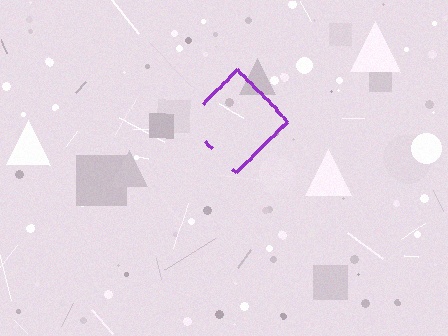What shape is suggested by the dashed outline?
The dashed outline suggests a diamond.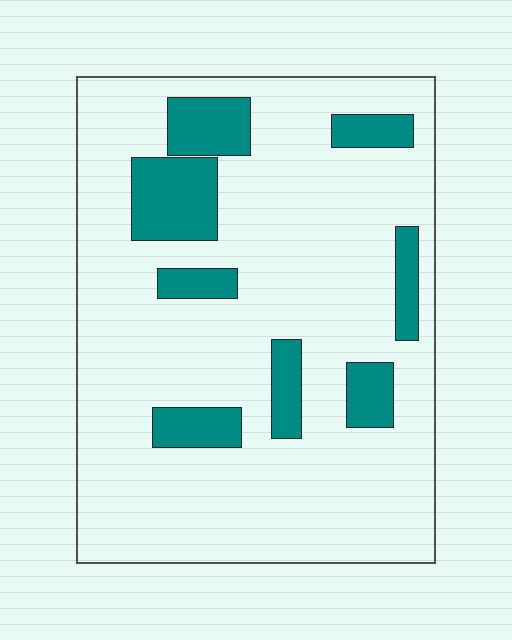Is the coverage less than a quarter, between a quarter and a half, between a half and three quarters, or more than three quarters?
Less than a quarter.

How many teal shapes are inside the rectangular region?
8.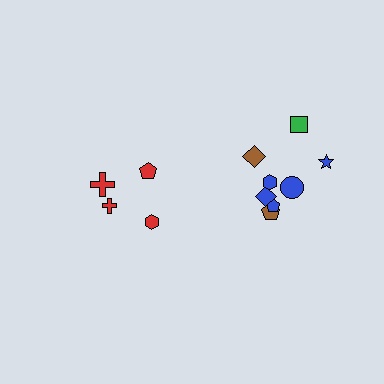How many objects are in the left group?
There are 4 objects.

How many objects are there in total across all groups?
There are 12 objects.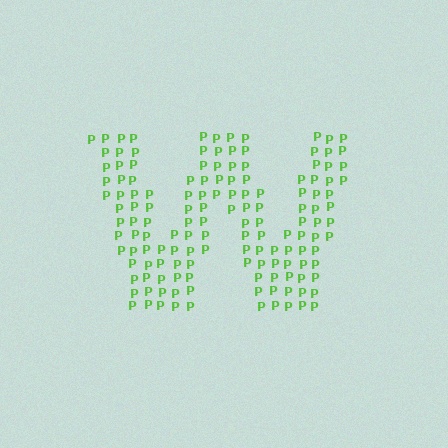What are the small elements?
The small elements are letter P's.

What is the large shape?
The large shape is the letter W.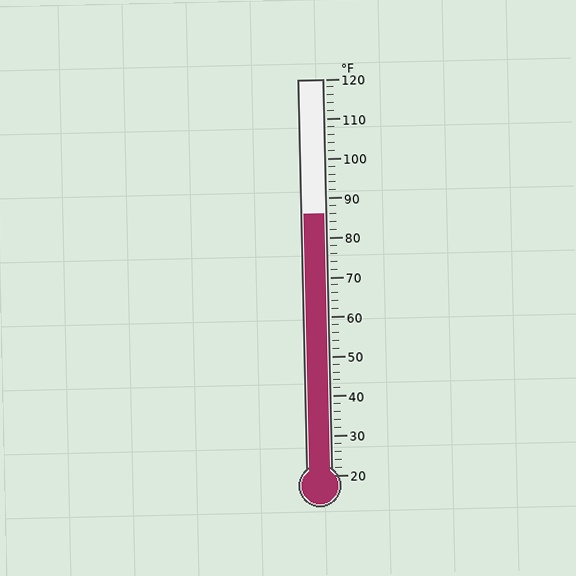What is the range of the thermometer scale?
The thermometer scale ranges from 20°F to 120°F.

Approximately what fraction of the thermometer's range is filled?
The thermometer is filled to approximately 65% of its range.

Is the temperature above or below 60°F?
The temperature is above 60°F.